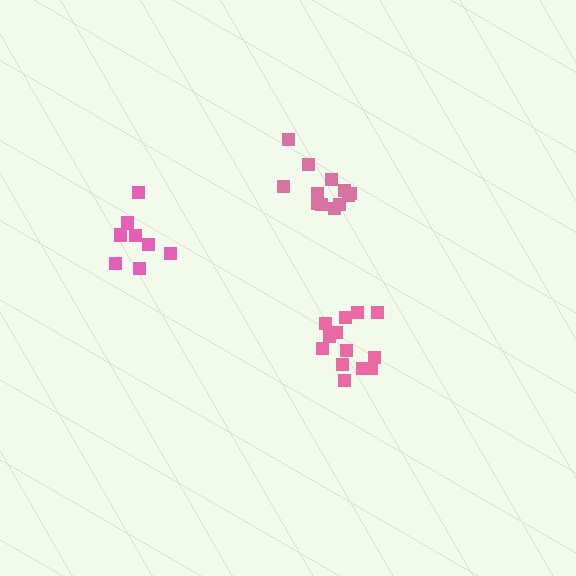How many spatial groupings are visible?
There are 3 spatial groupings.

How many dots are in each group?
Group 1: 13 dots, Group 2: 9 dots, Group 3: 12 dots (34 total).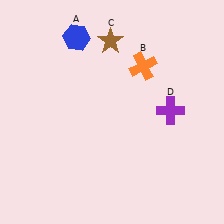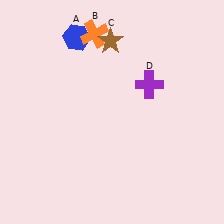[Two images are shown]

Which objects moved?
The objects that moved are: the orange cross (B), the purple cross (D).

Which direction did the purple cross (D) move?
The purple cross (D) moved up.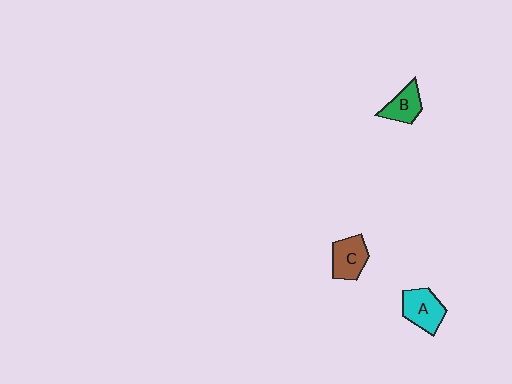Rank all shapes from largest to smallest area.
From largest to smallest: A (cyan), C (brown), B (green).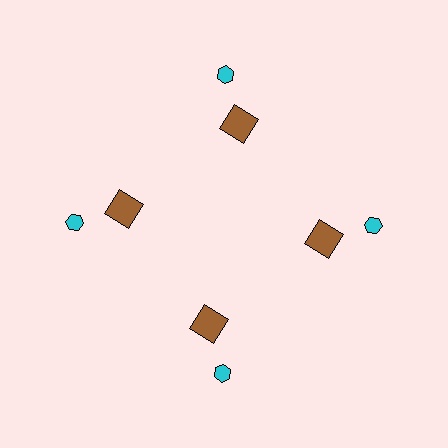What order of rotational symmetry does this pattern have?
This pattern has 4-fold rotational symmetry.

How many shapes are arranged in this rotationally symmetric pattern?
There are 8 shapes, arranged in 4 groups of 2.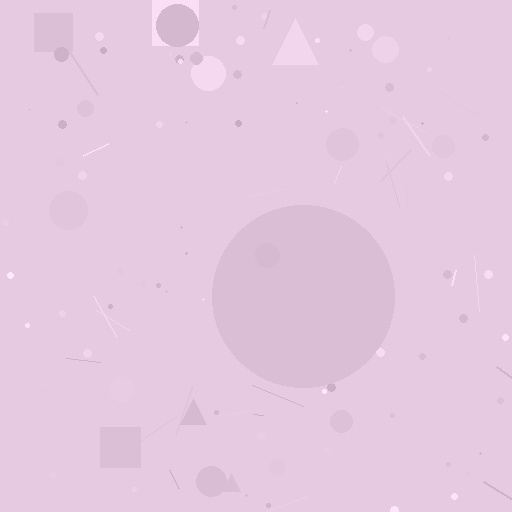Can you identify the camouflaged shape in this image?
The camouflaged shape is a circle.